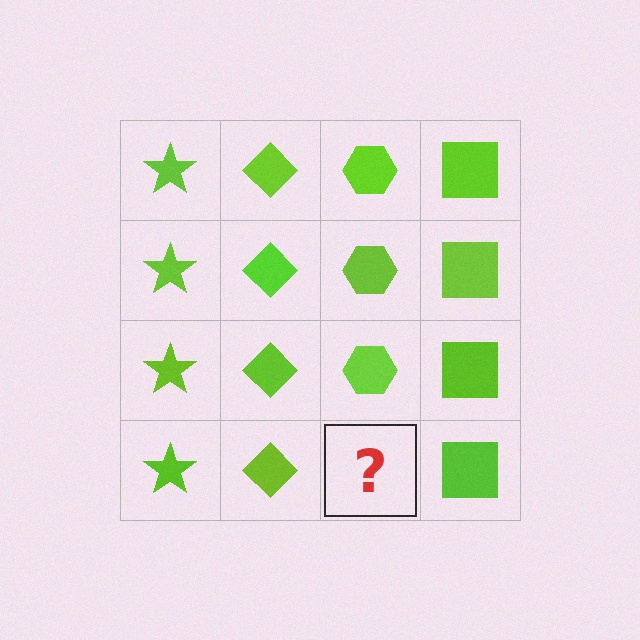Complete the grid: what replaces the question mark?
The question mark should be replaced with a lime hexagon.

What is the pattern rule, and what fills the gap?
The rule is that each column has a consistent shape. The gap should be filled with a lime hexagon.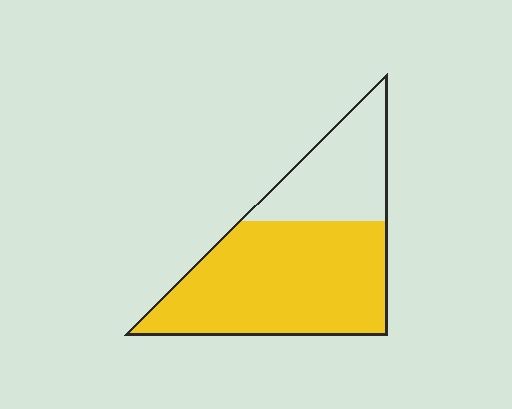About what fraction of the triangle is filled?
About two thirds (2/3).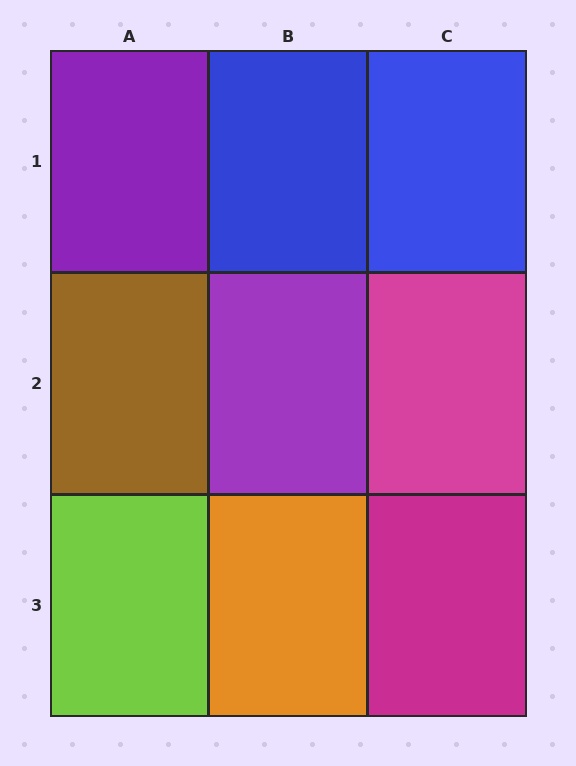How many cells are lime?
1 cell is lime.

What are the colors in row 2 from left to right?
Brown, purple, magenta.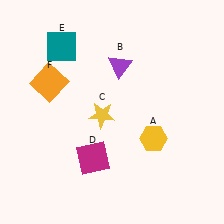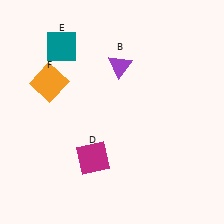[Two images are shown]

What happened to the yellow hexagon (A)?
The yellow hexagon (A) was removed in Image 2. It was in the bottom-right area of Image 1.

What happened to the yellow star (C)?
The yellow star (C) was removed in Image 2. It was in the bottom-left area of Image 1.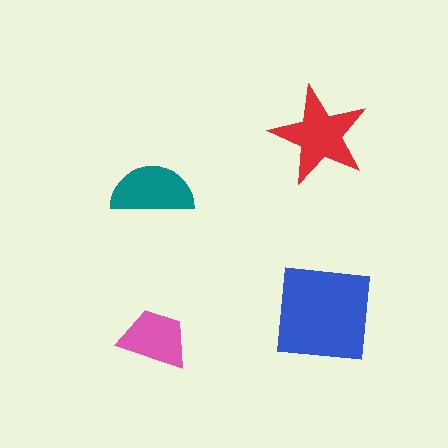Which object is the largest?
The blue square.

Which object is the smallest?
The pink trapezoid.